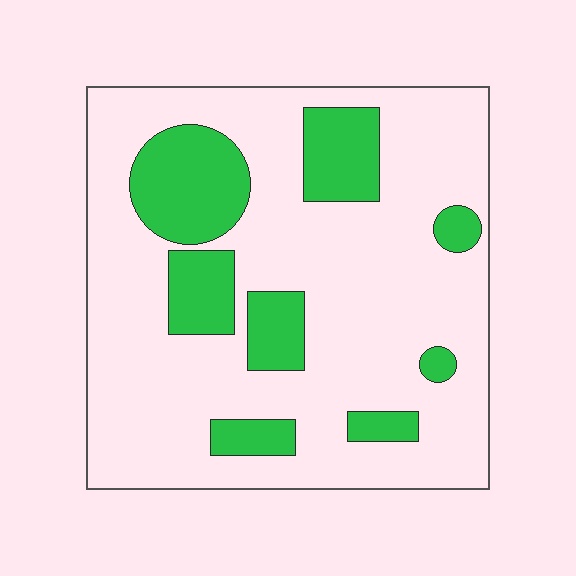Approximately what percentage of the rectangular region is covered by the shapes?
Approximately 25%.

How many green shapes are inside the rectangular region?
8.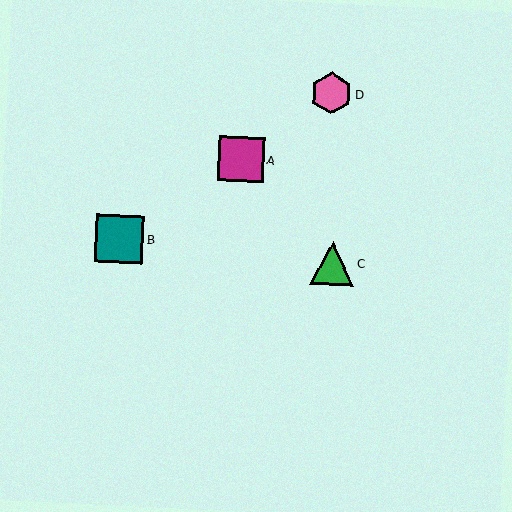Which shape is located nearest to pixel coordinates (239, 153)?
The magenta square (labeled A) at (241, 159) is nearest to that location.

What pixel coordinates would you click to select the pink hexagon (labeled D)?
Click at (331, 93) to select the pink hexagon D.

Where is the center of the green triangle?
The center of the green triangle is at (332, 263).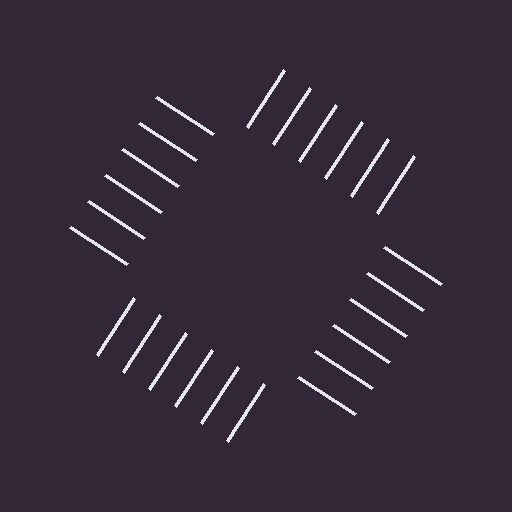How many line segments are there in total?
24 — 6 along each of the 4 edges.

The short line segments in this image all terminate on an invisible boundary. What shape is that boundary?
An illusory square — the line segments terminate on its edges but no continuous stroke is drawn.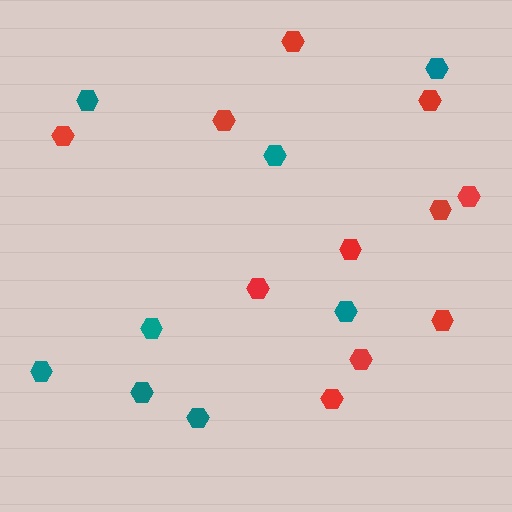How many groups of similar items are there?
There are 2 groups: one group of teal hexagons (8) and one group of red hexagons (11).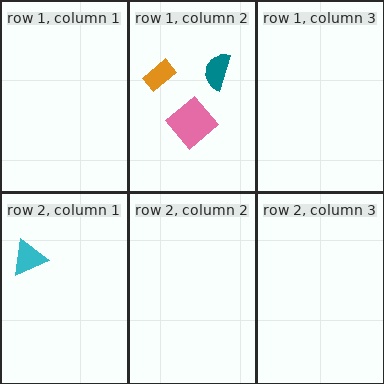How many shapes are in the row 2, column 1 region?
1.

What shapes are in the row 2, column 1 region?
The cyan triangle.